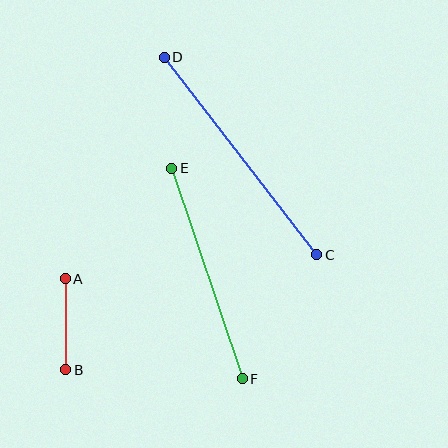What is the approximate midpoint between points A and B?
The midpoint is at approximately (65, 324) pixels.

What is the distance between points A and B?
The distance is approximately 91 pixels.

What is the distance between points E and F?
The distance is approximately 222 pixels.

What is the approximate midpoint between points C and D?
The midpoint is at approximately (240, 156) pixels.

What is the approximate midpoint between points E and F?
The midpoint is at approximately (207, 274) pixels.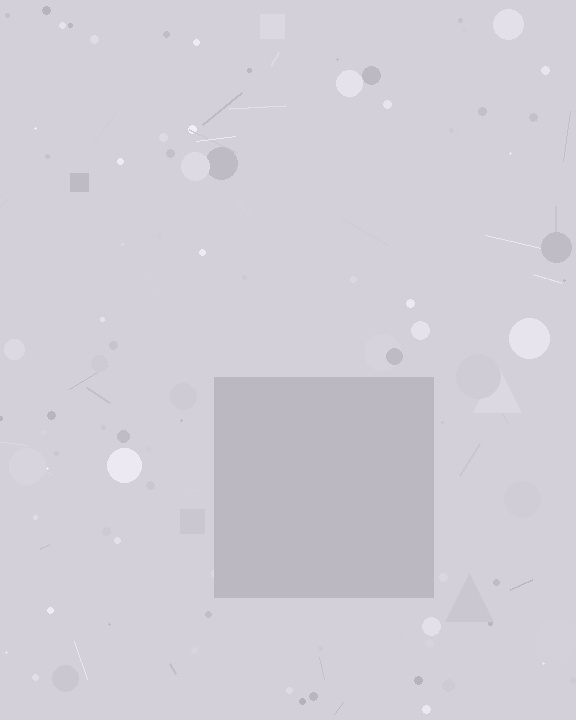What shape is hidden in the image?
A square is hidden in the image.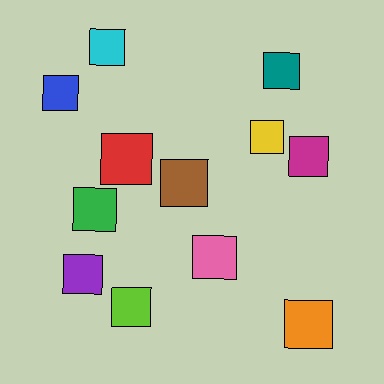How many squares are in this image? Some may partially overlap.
There are 12 squares.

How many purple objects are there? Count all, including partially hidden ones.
There is 1 purple object.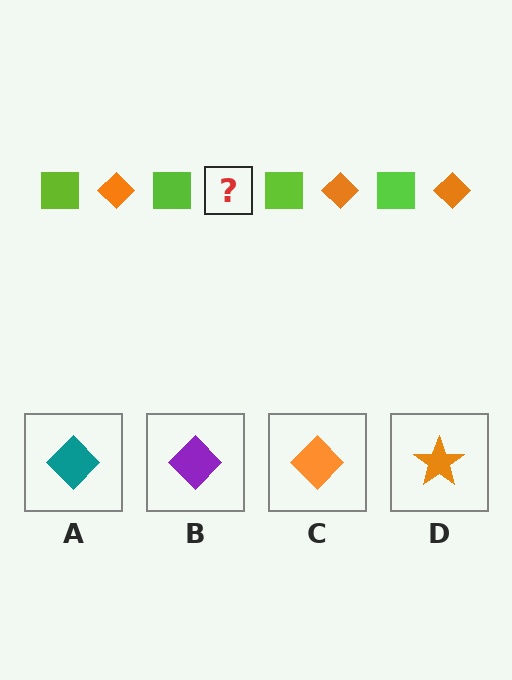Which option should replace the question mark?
Option C.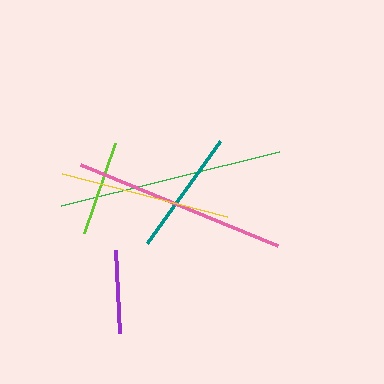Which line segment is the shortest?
The purple line is the shortest at approximately 84 pixels.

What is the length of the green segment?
The green segment is approximately 225 pixels long.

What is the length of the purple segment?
The purple segment is approximately 84 pixels long.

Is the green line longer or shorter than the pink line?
The green line is longer than the pink line.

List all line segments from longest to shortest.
From longest to shortest: green, pink, yellow, teal, lime, purple.